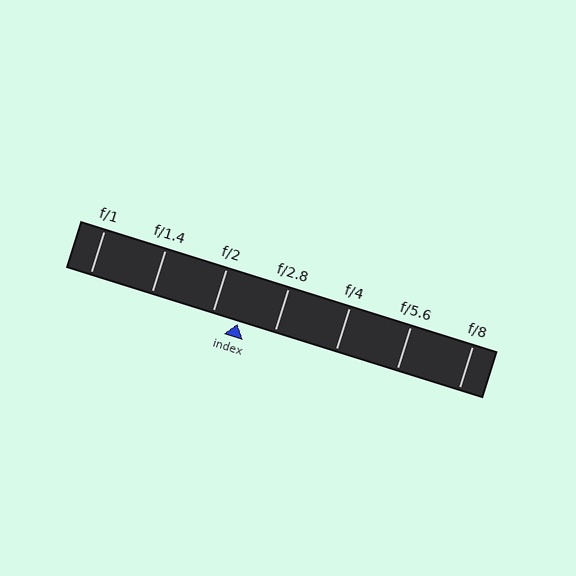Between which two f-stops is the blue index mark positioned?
The index mark is between f/2 and f/2.8.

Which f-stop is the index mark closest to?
The index mark is closest to f/2.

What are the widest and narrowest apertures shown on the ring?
The widest aperture shown is f/1 and the narrowest is f/8.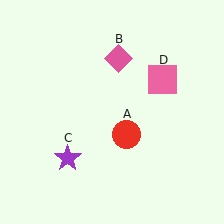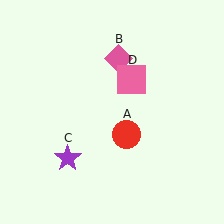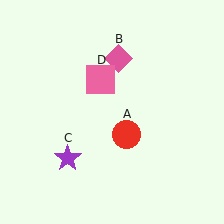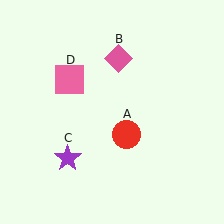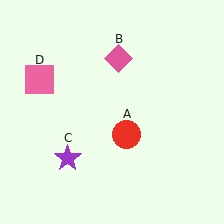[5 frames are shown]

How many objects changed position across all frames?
1 object changed position: pink square (object D).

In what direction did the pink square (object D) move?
The pink square (object D) moved left.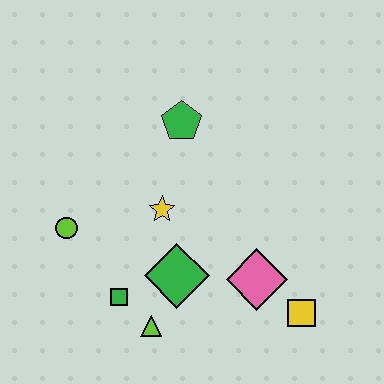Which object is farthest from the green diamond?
The green pentagon is farthest from the green diamond.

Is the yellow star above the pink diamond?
Yes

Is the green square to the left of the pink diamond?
Yes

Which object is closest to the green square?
The lime triangle is closest to the green square.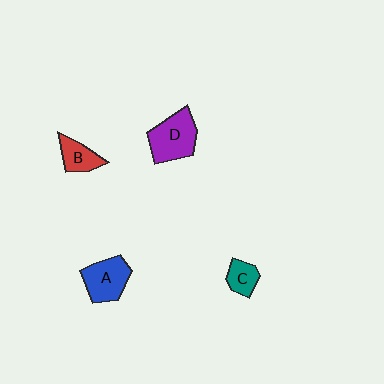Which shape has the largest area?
Shape D (purple).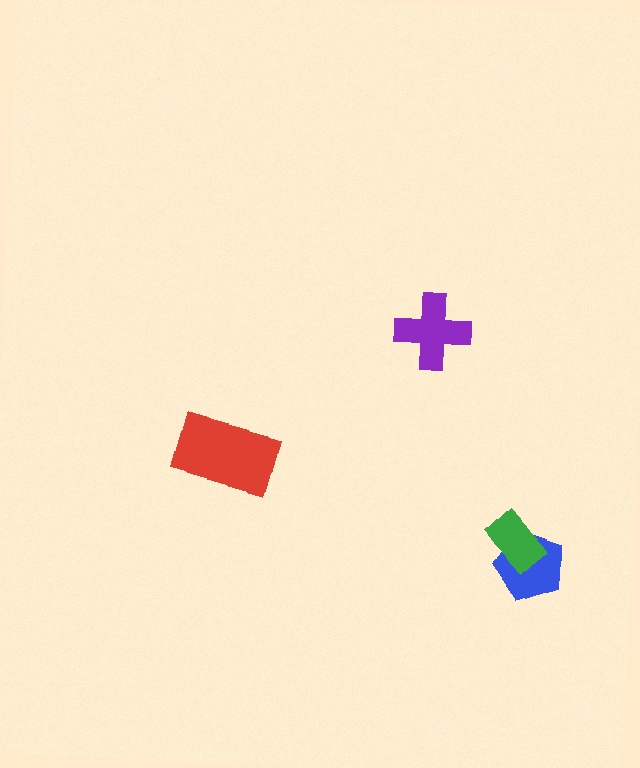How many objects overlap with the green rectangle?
1 object overlaps with the green rectangle.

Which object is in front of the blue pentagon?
The green rectangle is in front of the blue pentagon.